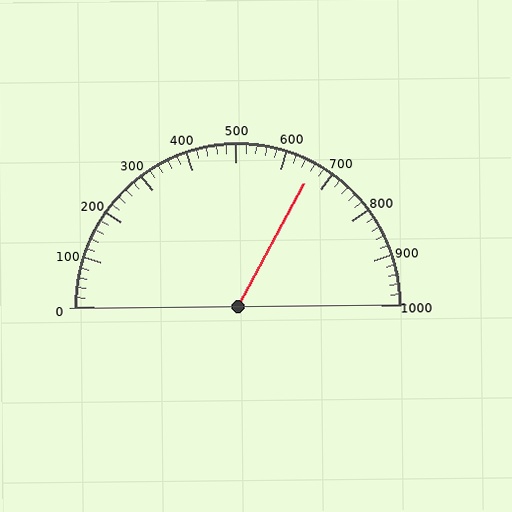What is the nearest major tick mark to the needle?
The nearest major tick mark is 700.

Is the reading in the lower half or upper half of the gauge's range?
The reading is in the upper half of the range (0 to 1000).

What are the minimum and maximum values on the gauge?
The gauge ranges from 0 to 1000.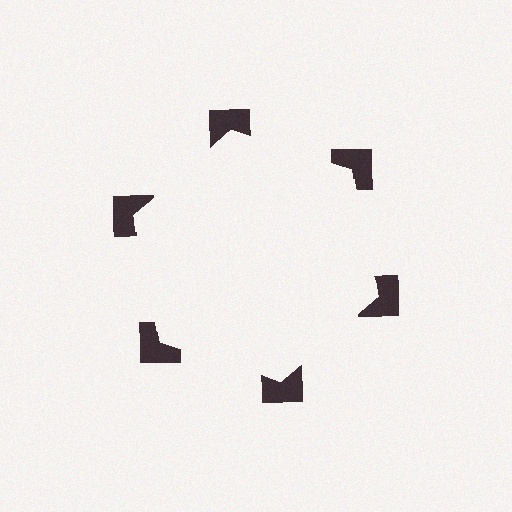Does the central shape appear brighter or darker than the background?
It typically appears slightly brighter than the background, even though no actual brightness change is drawn.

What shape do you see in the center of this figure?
An illusory hexagon — its edges are inferred from the aligned wedge cuts in the notched squares, not physically drawn.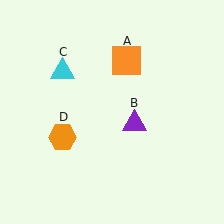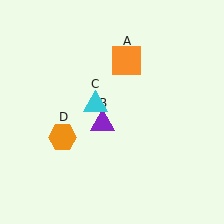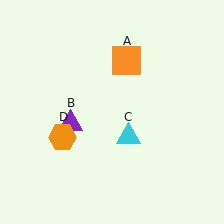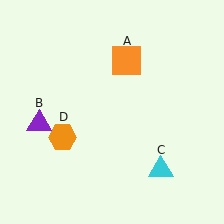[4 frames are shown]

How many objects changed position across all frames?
2 objects changed position: purple triangle (object B), cyan triangle (object C).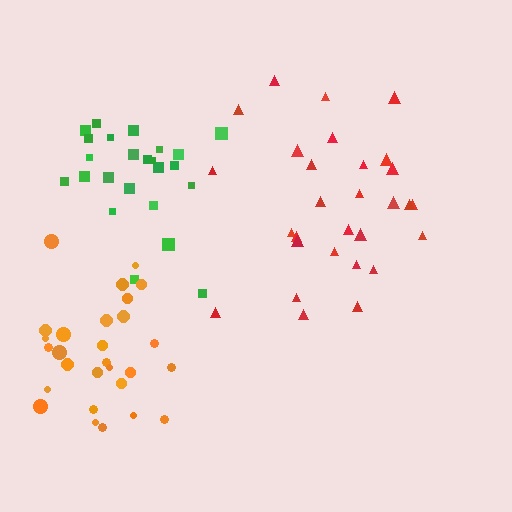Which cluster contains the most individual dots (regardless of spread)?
Red (29).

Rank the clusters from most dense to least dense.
orange, green, red.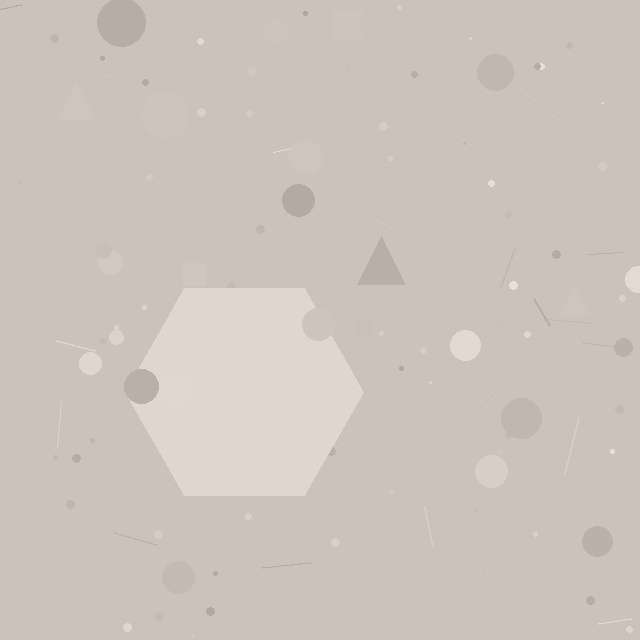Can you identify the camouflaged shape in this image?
The camouflaged shape is a hexagon.